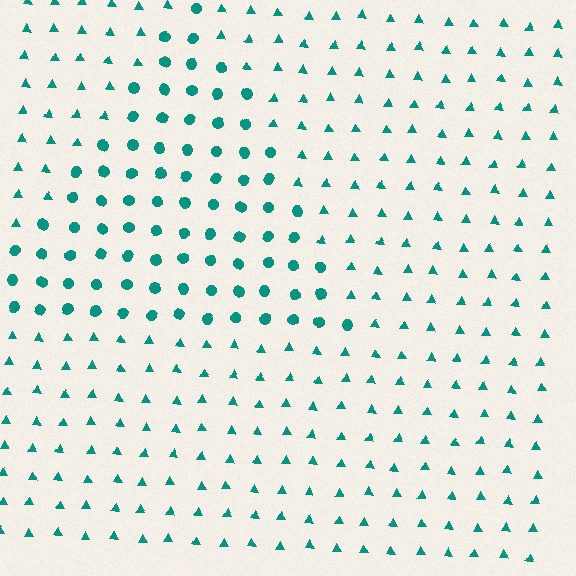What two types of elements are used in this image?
The image uses circles inside the triangle region and triangles outside it.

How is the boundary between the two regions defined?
The boundary is defined by a change in element shape: circles inside vs. triangles outside. All elements share the same color and spacing.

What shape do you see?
I see a triangle.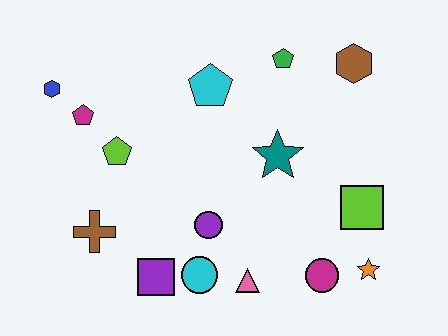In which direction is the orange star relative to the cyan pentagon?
The orange star is below the cyan pentagon.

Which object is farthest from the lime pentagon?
The orange star is farthest from the lime pentagon.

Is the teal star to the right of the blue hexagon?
Yes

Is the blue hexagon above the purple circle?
Yes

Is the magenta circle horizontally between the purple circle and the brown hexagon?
Yes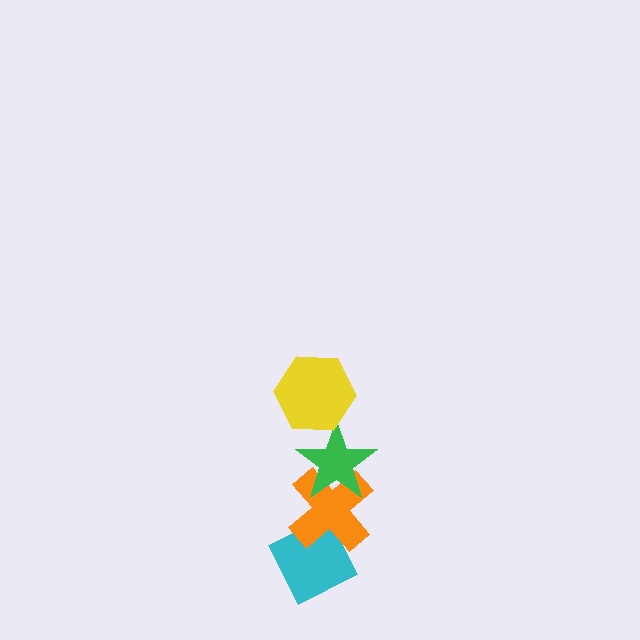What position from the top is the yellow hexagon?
The yellow hexagon is 1st from the top.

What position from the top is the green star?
The green star is 2nd from the top.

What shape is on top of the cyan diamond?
The orange cross is on top of the cyan diamond.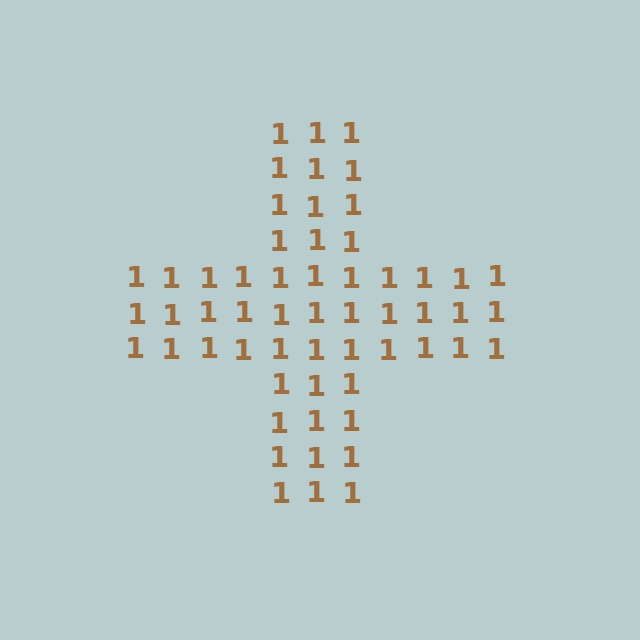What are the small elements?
The small elements are digit 1's.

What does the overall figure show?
The overall figure shows a cross.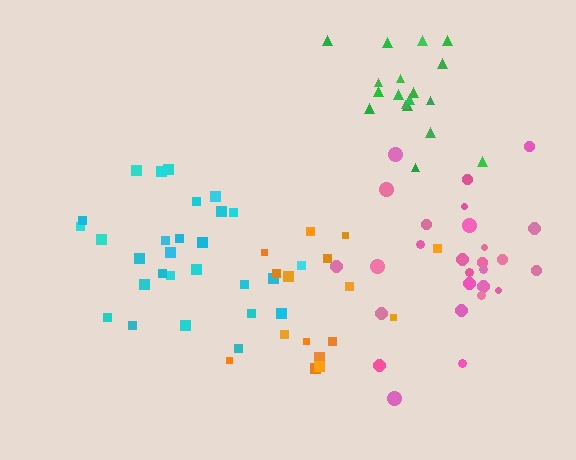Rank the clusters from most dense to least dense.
green, cyan, orange, pink.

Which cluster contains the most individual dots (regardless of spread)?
Cyan (28).